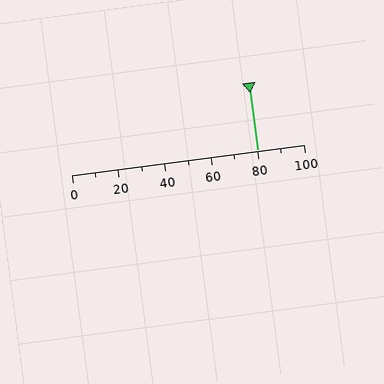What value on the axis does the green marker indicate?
The marker indicates approximately 80.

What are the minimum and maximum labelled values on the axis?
The axis runs from 0 to 100.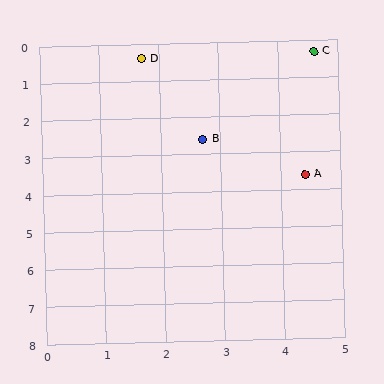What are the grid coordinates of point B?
Point B is at approximately (2.7, 2.6).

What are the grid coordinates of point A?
Point A is at approximately (4.4, 3.6).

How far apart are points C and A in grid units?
Points C and A are about 3.3 grid units apart.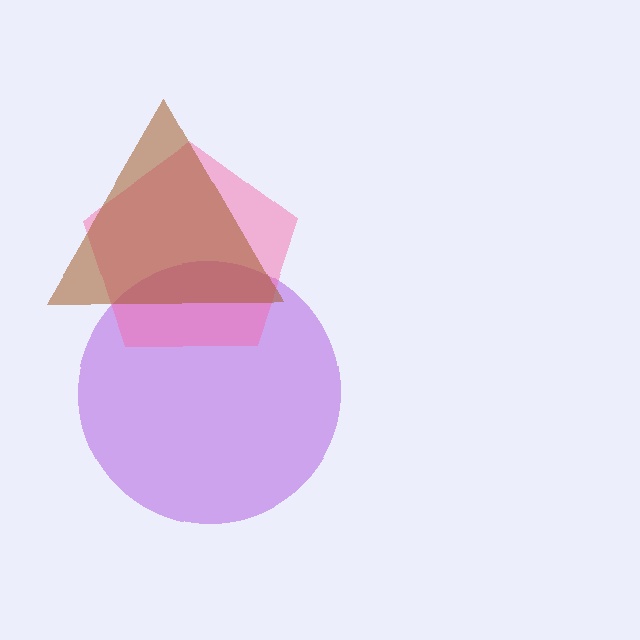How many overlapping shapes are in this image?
There are 3 overlapping shapes in the image.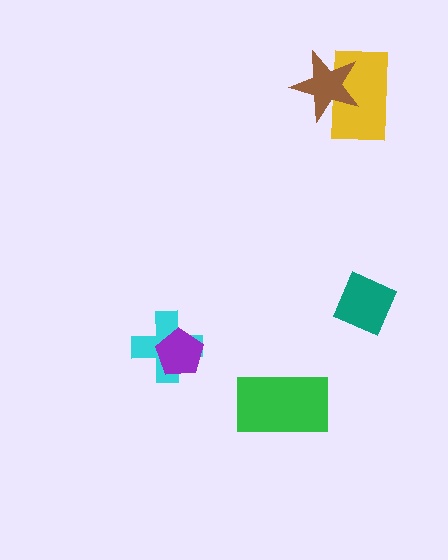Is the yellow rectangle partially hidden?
Yes, it is partially covered by another shape.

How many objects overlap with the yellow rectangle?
1 object overlaps with the yellow rectangle.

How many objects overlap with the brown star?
1 object overlaps with the brown star.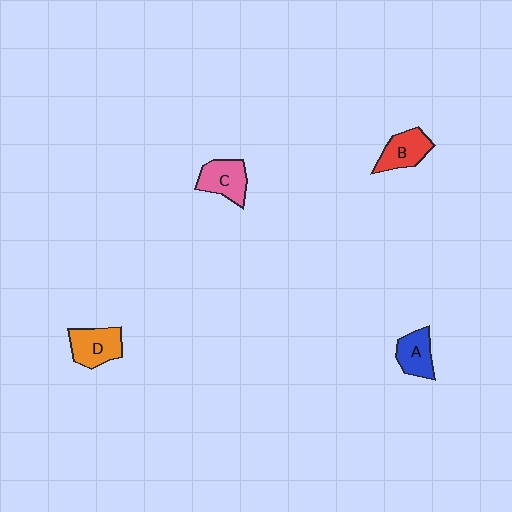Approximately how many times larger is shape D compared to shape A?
Approximately 1.2 times.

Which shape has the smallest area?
Shape A (blue).